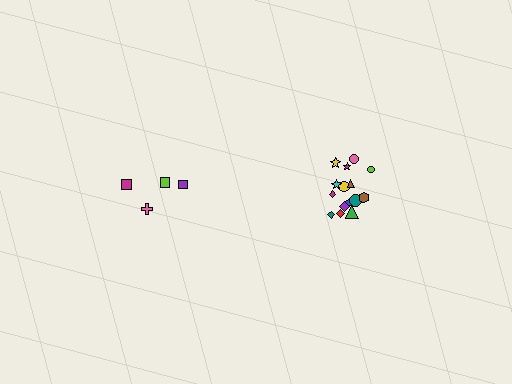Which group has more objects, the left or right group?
The right group.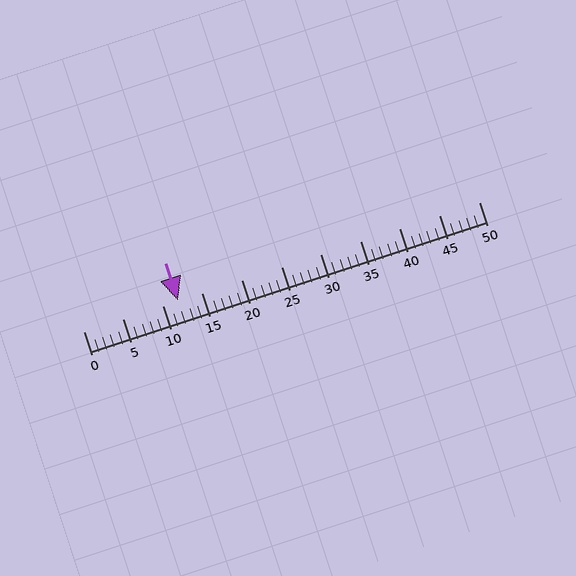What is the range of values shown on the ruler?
The ruler shows values from 0 to 50.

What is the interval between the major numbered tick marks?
The major tick marks are spaced 5 units apart.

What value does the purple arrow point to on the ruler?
The purple arrow points to approximately 12.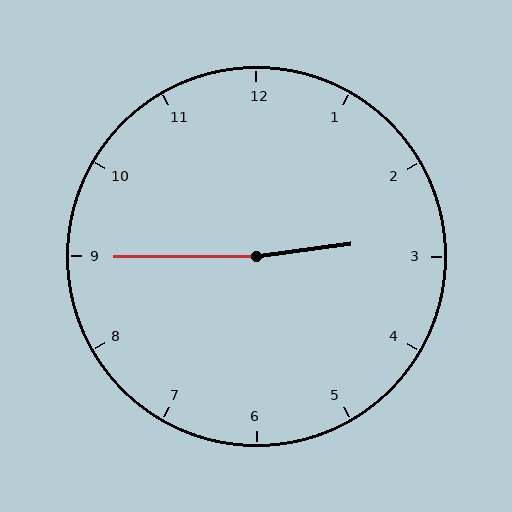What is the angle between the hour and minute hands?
Approximately 172 degrees.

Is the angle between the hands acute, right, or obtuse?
It is obtuse.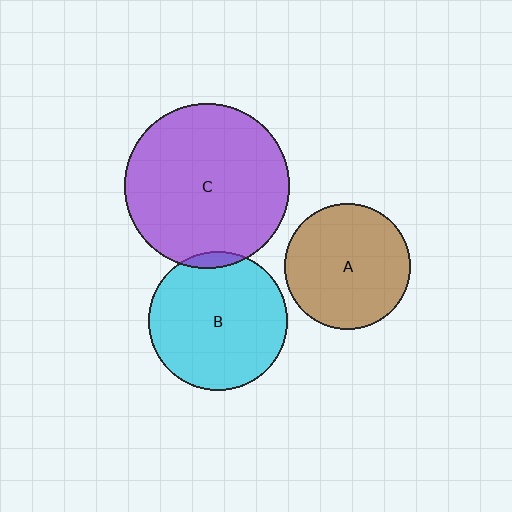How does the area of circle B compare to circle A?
Approximately 1.2 times.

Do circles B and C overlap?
Yes.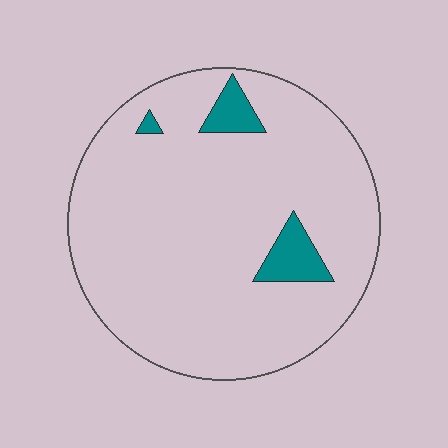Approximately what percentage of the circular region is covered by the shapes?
Approximately 5%.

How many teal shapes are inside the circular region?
3.